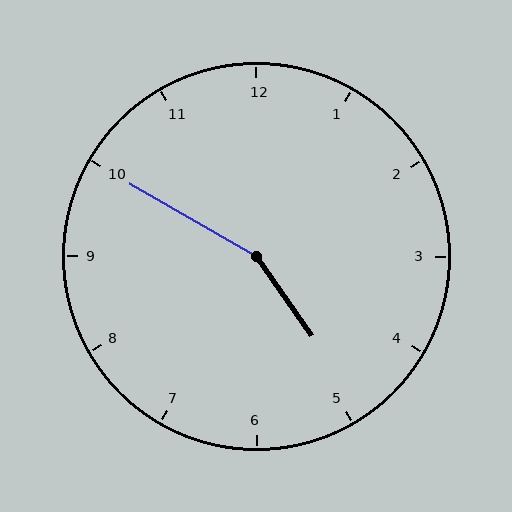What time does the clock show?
4:50.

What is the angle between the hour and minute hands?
Approximately 155 degrees.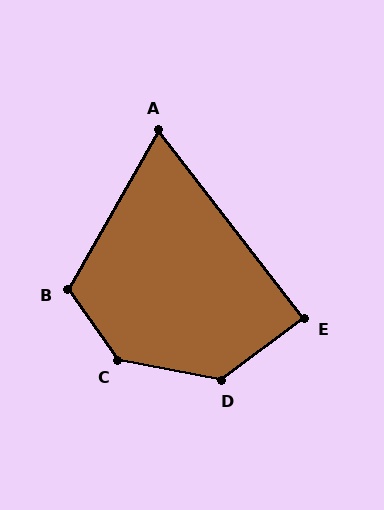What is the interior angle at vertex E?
Approximately 89 degrees (approximately right).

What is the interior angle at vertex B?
Approximately 115 degrees (obtuse).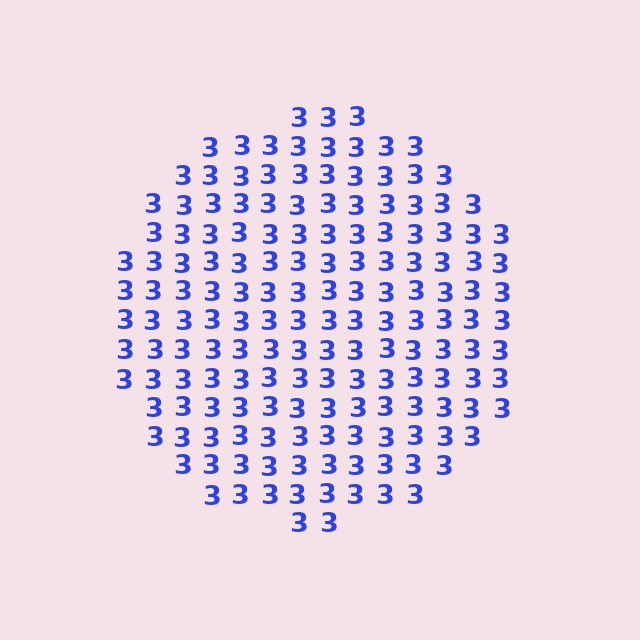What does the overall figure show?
The overall figure shows a circle.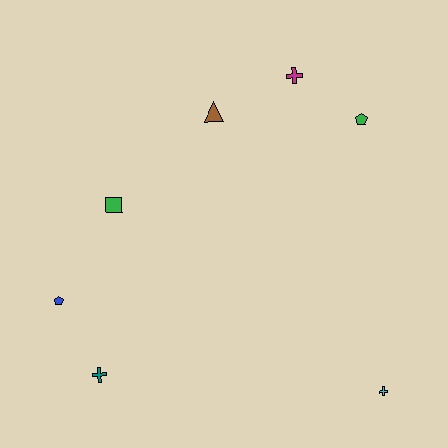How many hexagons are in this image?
There are no hexagons.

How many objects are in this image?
There are 7 objects.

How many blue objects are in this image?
There is 1 blue object.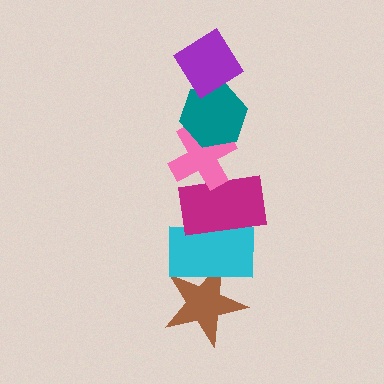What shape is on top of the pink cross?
The teal hexagon is on top of the pink cross.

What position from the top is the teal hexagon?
The teal hexagon is 2nd from the top.